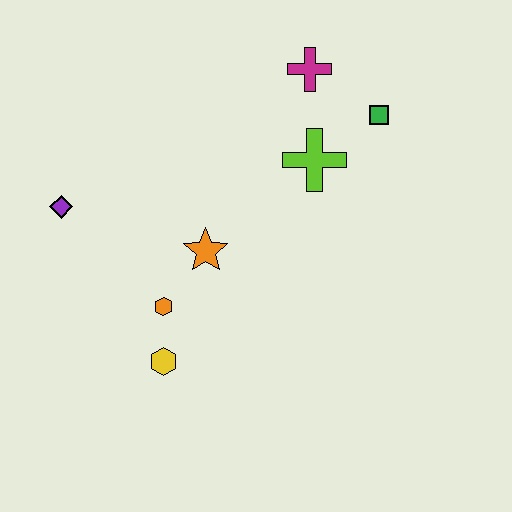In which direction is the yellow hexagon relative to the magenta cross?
The yellow hexagon is below the magenta cross.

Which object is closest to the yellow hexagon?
The orange hexagon is closest to the yellow hexagon.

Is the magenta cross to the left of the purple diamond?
No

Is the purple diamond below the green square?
Yes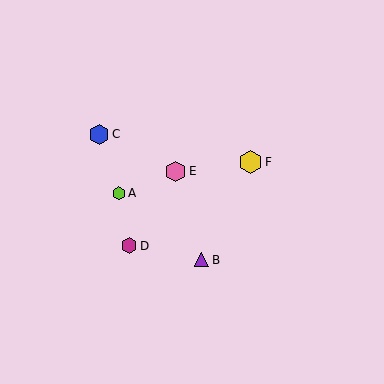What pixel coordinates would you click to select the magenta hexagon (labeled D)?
Click at (129, 246) to select the magenta hexagon D.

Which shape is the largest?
The yellow hexagon (labeled F) is the largest.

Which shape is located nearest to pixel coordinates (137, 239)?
The magenta hexagon (labeled D) at (129, 246) is nearest to that location.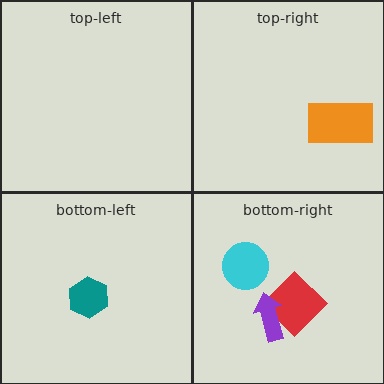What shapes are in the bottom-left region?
The teal hexagon.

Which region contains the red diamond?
The bottom-right region.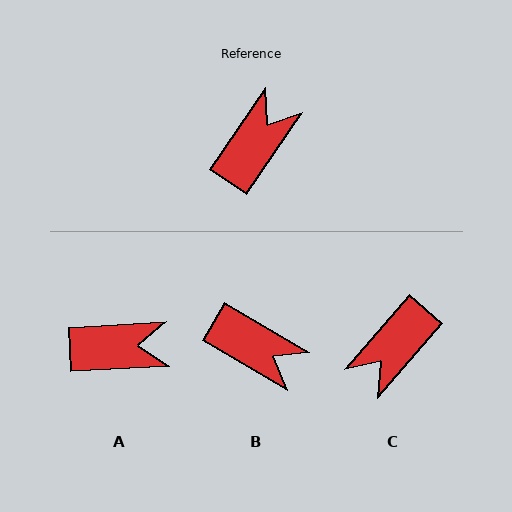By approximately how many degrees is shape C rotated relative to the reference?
Approximately 173 degrees counter-clockwise.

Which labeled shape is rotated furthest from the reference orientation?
C, about 173 degrees away.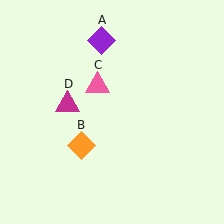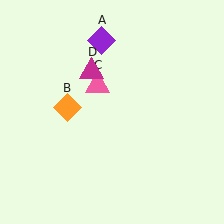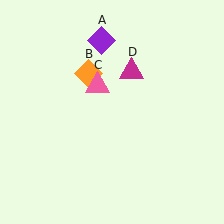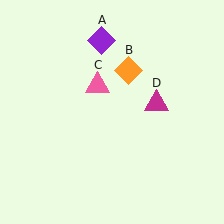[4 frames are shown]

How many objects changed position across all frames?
2 objects changed position: orange diamond (object B), magenta triangle (object D).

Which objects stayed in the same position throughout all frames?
Purple diamond (object A) and pink triangle (object C) remained stationary.